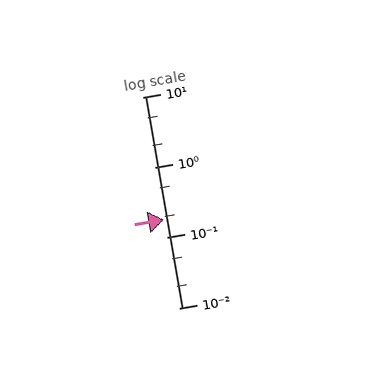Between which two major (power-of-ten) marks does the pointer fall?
The pointer is between 0.1 and 1.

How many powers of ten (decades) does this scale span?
The scale spans 3 decades, from 0.01 to 10.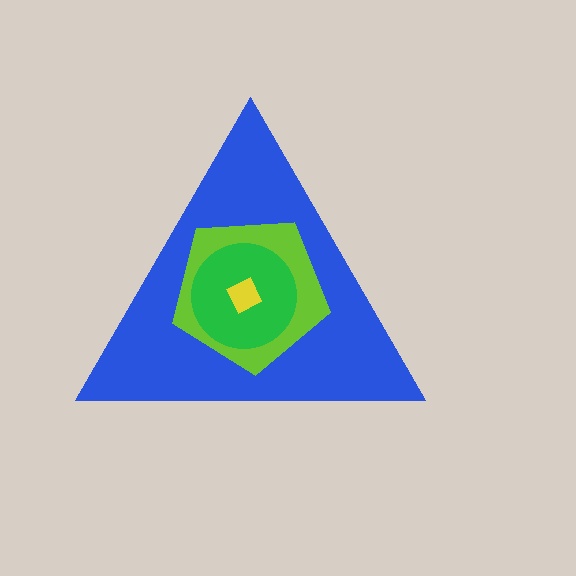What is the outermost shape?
The blue triangle.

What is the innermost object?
The yellow square.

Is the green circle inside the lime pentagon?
Yes.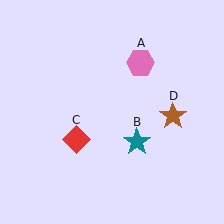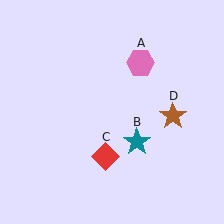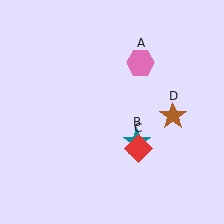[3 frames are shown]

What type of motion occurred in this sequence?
The red diamond (object C) rotated counterclockwise around the center of the scene.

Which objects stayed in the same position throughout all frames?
Pink hexagon (object A) and teal star (object B) and brown star (object D) remained stationary.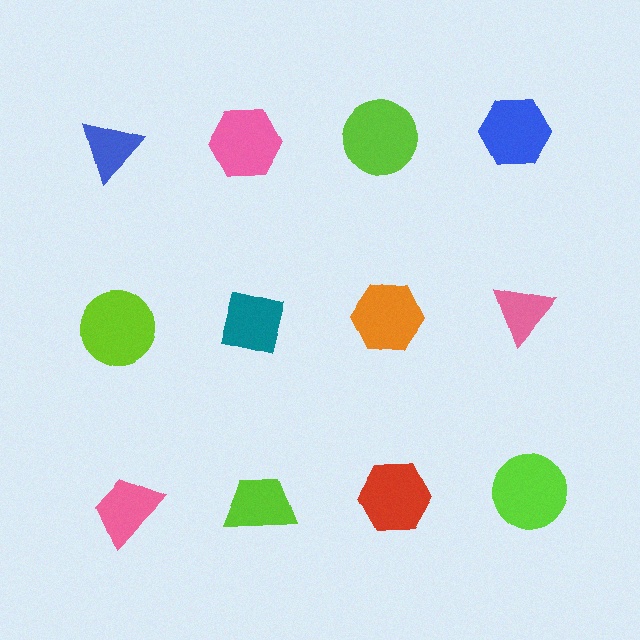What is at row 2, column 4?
A pink triangle.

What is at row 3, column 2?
A lime trapezoid.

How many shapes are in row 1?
4 shapes.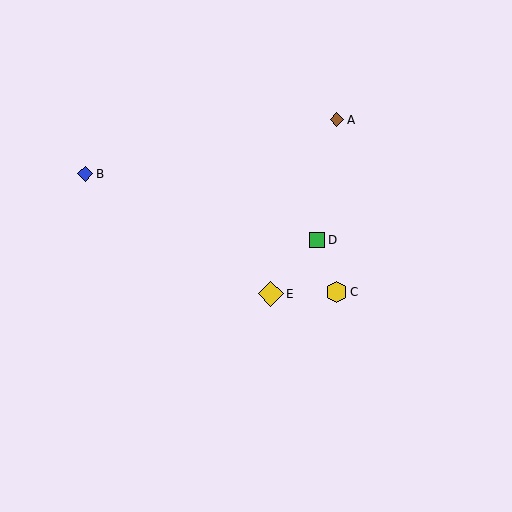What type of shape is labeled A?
Shape A is a brown diamond.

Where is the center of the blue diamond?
The center of the blue diamond is at (85, 174).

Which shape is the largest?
The yellow diamond (labeled E) is the largest.